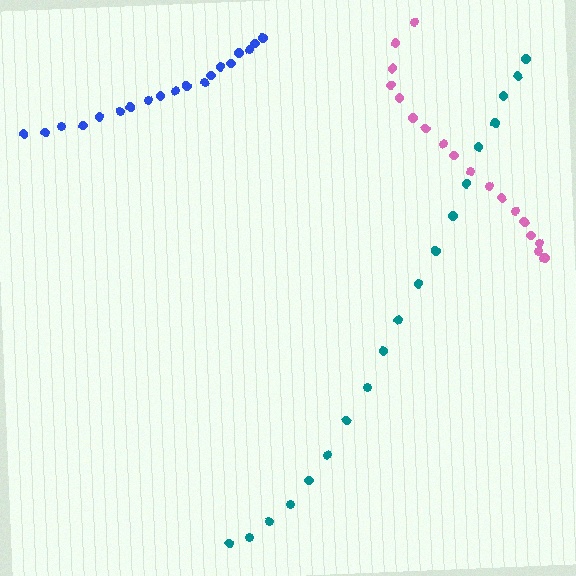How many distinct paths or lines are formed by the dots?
There are 3 distinct paths.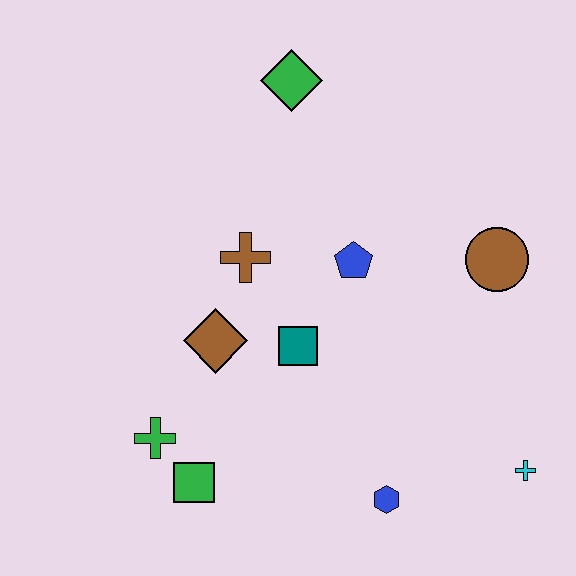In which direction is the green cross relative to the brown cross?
The green cross is below the brown cross.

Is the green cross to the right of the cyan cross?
No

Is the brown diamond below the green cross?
No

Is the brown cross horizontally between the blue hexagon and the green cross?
Yes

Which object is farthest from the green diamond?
The cyan cross is farthest from the green diamond.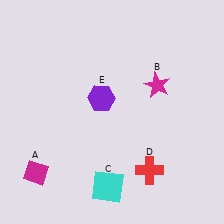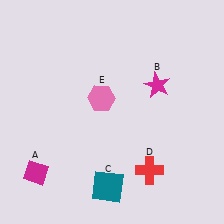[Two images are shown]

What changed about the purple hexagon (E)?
In Image 1, E is purple. In Image 2, it changed to pink.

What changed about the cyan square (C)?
In Image 1, C is cyan. In Image 2, it changed to teal.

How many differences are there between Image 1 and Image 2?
There are 2 differences between the two images.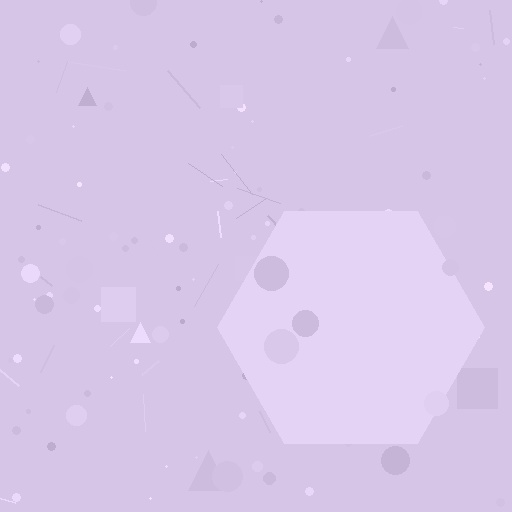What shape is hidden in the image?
A hexagon is hidden in the image.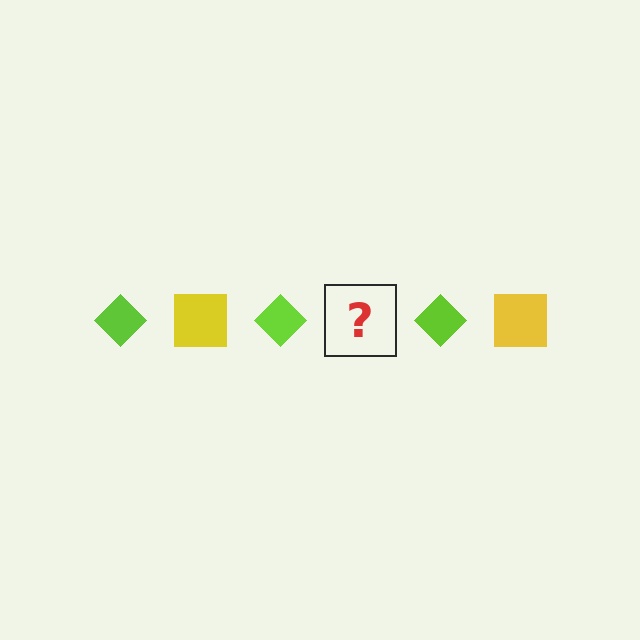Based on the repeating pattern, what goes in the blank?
The blank should be a yellow square.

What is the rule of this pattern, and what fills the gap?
The rule is that the pattern alternates between lime diamond and yellow square. The gap should be filled with a yellow square.